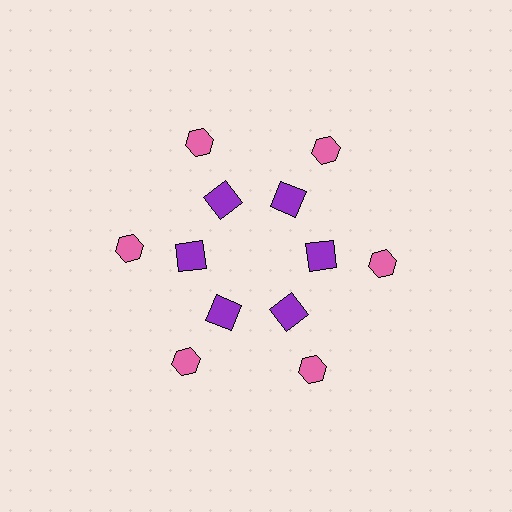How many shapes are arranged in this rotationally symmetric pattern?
There are 12 shapes, arranged in 6 groups of 2.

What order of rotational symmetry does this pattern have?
This pattern has 6-fold rotational symmetry.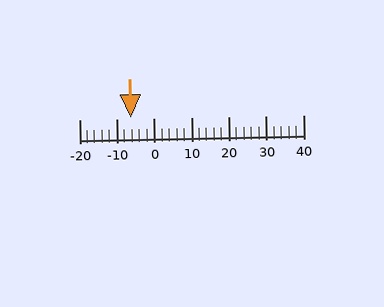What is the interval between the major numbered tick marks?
The major tick marks are spaced 10 units apart.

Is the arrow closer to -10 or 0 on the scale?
The arrow is closer to -10.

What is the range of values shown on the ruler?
The ruler shows values from -20 to 40.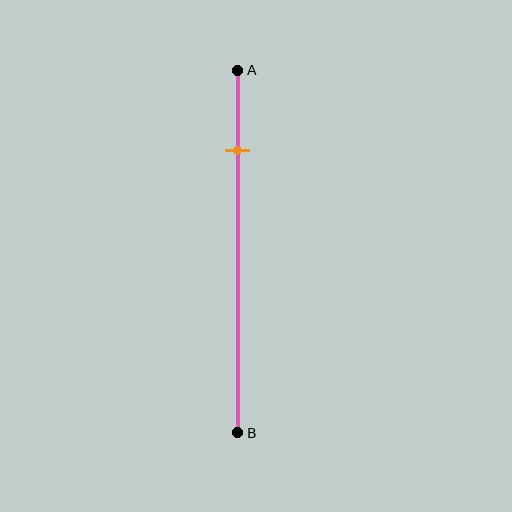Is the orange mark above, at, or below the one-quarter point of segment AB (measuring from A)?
The orange mark is approximately at the one-quarter point of segment AB.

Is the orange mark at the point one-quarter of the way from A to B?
Yes, the mark is approximately at the one-quarter point.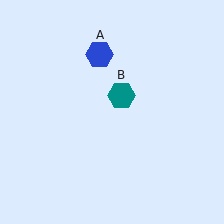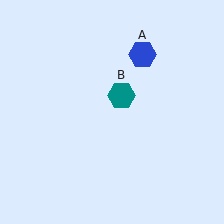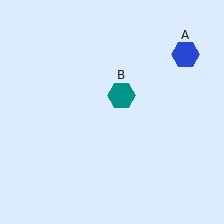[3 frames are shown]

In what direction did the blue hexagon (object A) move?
The blue hexagon (object A) moved right.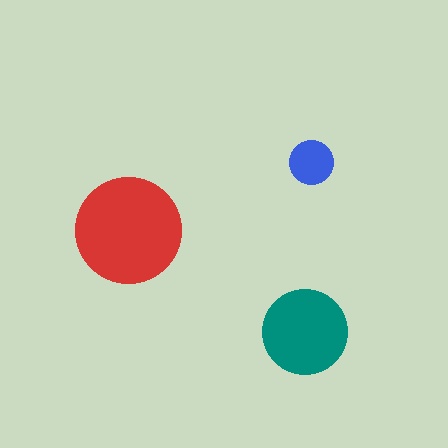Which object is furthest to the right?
The blue circle is rightmost.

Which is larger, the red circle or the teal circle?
The red one.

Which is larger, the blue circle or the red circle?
The red one.